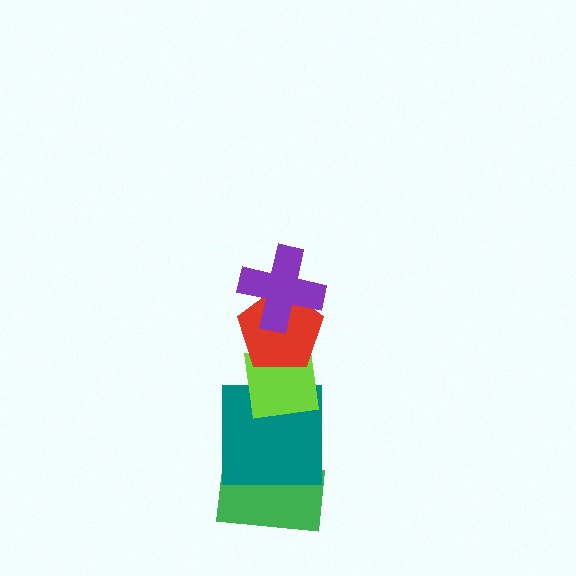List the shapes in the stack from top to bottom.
From top to bottom: the purple cross, the red pentagon, the lime square, the teal square, the green rectangle.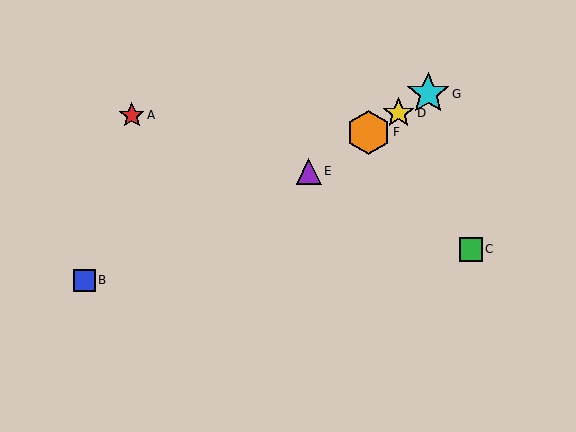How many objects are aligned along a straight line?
4 objects (D, E, F, G) are aligned along a straight line.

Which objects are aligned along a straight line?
Objects D, E, F, G are aligned along a straight line.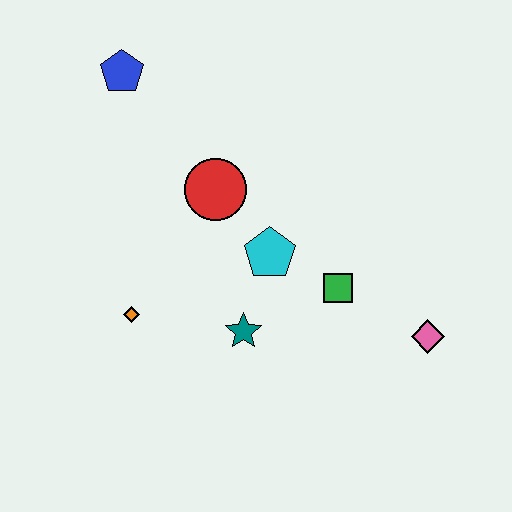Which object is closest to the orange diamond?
The teal star is closest to the orange diamond.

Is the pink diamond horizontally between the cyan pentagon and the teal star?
No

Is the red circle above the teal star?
Yes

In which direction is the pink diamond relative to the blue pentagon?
The pink diamond is to the right of the blue pentagon.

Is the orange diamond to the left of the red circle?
Yes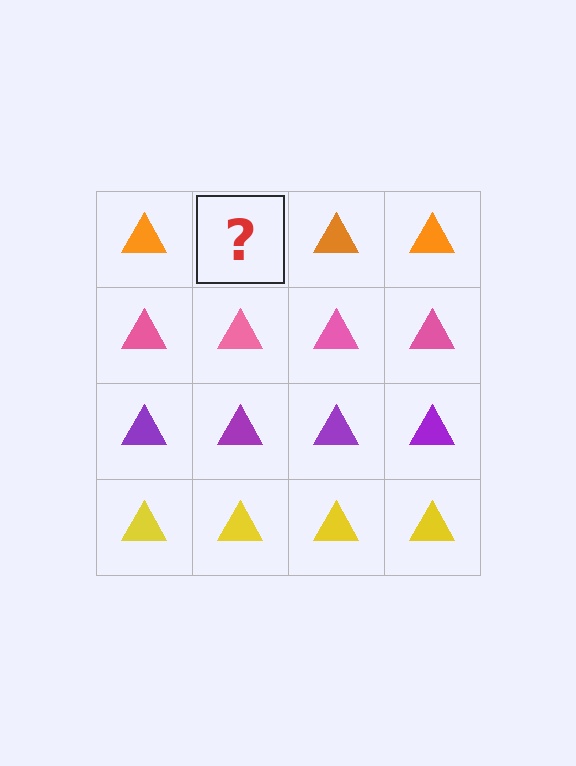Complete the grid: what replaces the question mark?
The question mark should be replaced with an orange triangle.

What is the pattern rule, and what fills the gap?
The rule is that each row has a consistent color. The gap should be filled with an orange triangle.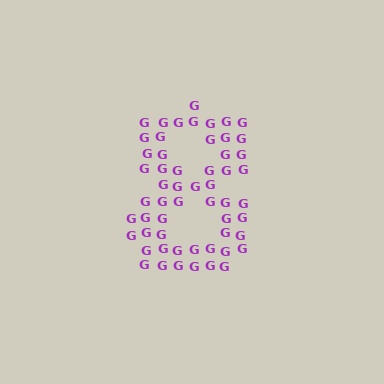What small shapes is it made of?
It is made of small letter G's.